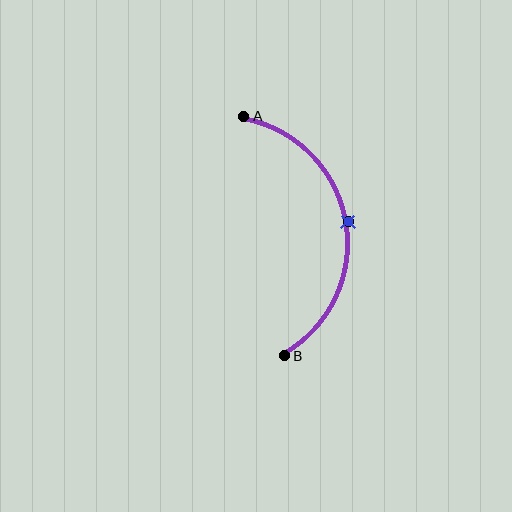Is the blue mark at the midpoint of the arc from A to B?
Yes. The blue mark lies on the arc at equal arc-length from both A and B — it is the arc midpoint.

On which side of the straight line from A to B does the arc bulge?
The arc bulges to the right of the straight line connecting A and B.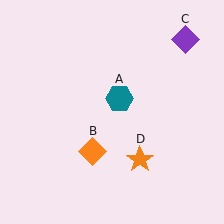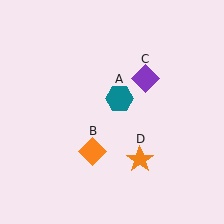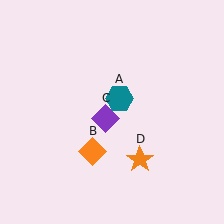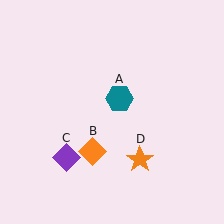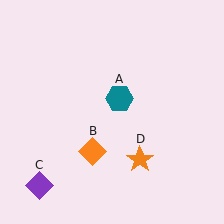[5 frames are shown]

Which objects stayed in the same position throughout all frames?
Teal hexagon (object A) and orange diamond (object B) and orange star (object D) remained stationary.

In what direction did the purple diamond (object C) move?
The purple diamond (object C) moved down and to the left.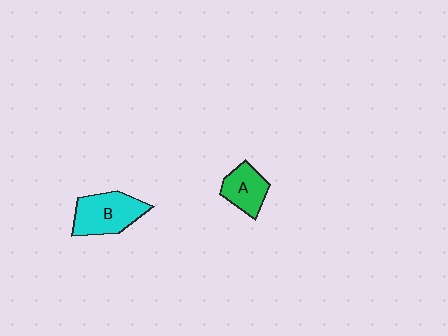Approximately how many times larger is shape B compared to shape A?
Approximately 1.5 times.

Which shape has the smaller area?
Shape A (green).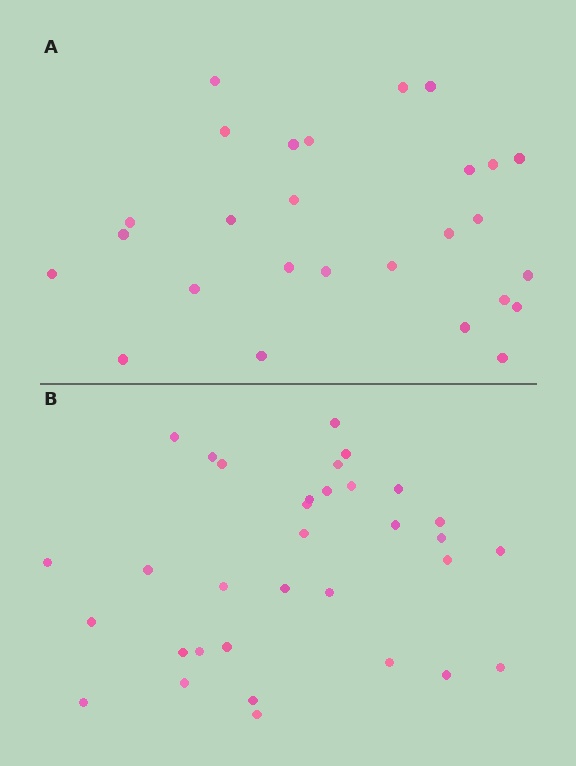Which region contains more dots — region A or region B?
Region B (the bottom region) has more dots.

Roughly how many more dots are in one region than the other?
Region B has about 6 more dots than region A.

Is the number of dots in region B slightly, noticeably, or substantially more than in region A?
Region B has only slightly more — the two regions are fairly close. The ratio is roughly 1.2 to 1.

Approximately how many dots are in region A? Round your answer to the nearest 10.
About 30 dots. (The exact count is 27, which rounds to 30.)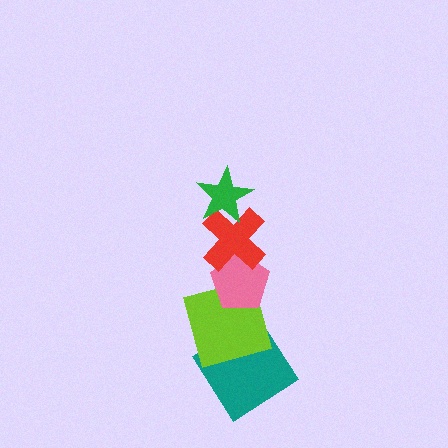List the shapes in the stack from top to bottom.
From top to bottom: the green star, the red cross, the pink pentagon, the lime square, the teal diamond.